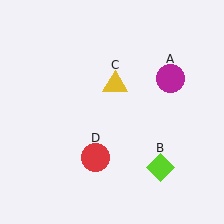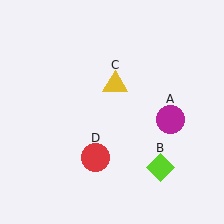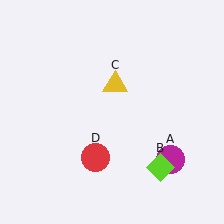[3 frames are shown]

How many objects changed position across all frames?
1 object changed position: magenta circle (object A).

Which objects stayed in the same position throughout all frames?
Lime diamond (object B) and yellow triangle (object C) and red circle (object D) remained stationary.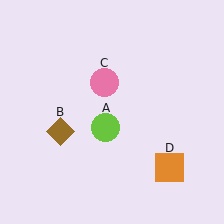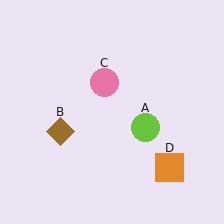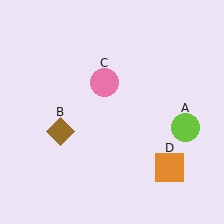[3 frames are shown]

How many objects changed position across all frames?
1 object changed position: lime circle (object A).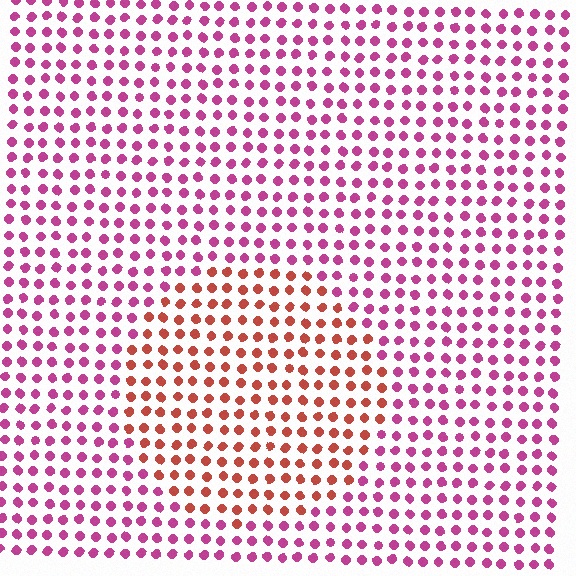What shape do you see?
I see a circle.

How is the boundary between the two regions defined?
The boundary is defined purely by a slight shift in hue (about 44 degrees). Spacing, size, and orientation are identical on both sides.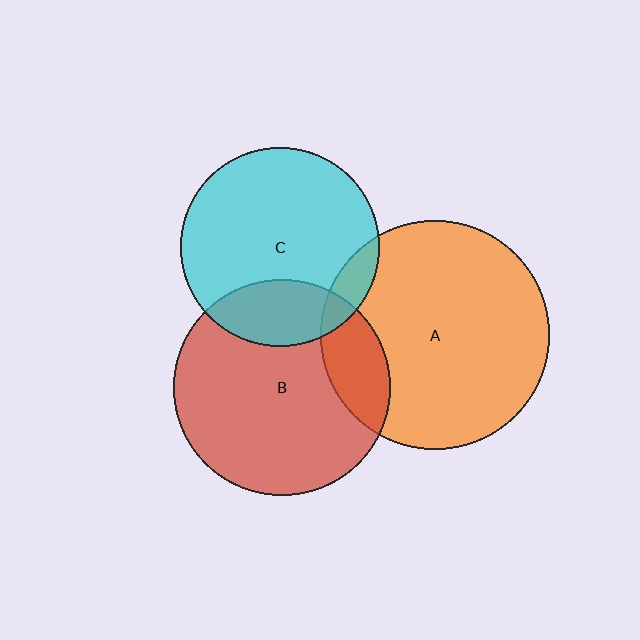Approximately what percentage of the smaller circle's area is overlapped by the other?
Approximately 10%.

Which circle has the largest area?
Circle A (orange).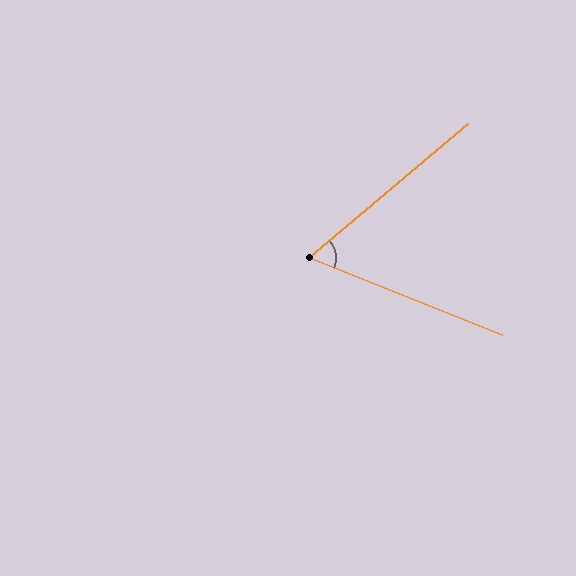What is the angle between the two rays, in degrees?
Approximately 62 degrees.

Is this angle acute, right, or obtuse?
It is acute.